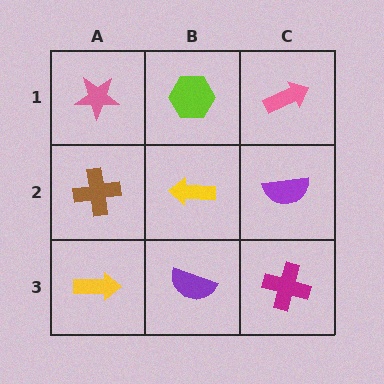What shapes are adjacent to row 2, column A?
A pink star (row 1, column A), a yellow arrow (row 3, column A), a yellow arrow (row 2, column B).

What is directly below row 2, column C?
A magenta cross.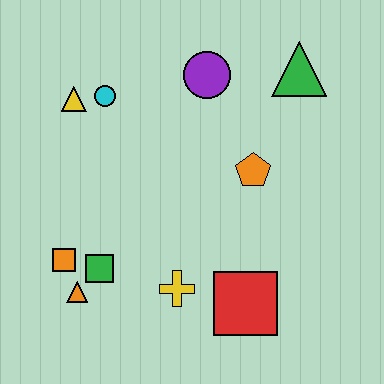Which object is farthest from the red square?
The yellow triangle is farthest from the red square.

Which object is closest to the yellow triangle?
The cyan circle is closest to the yellow triangle.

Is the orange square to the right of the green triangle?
No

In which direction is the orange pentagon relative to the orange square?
The orange pentagon is to the right of the orange square.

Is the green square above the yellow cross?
Yes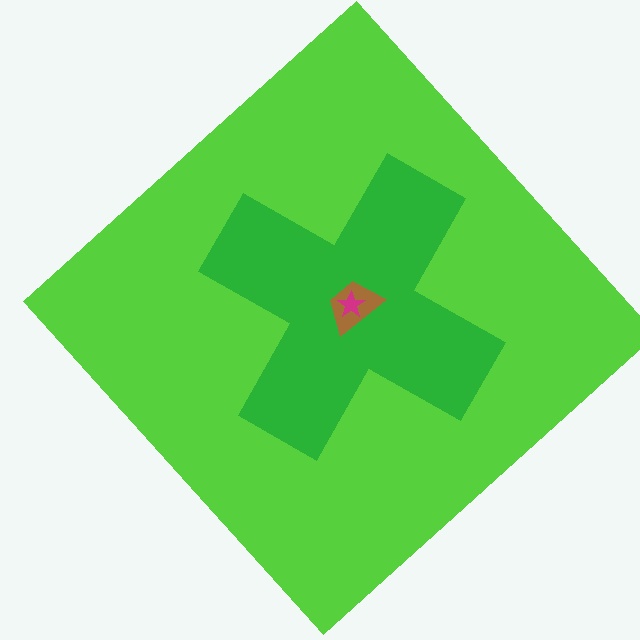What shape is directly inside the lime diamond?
The green cross.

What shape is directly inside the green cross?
The brown trapezoid.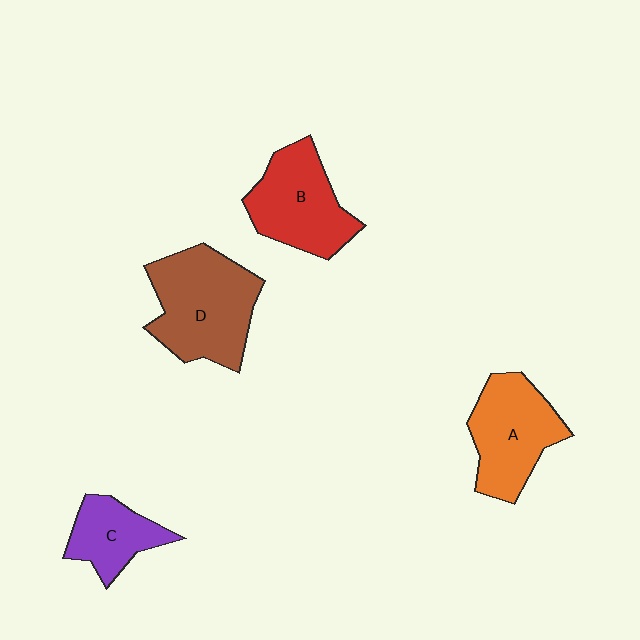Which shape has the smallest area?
Shape C (purple).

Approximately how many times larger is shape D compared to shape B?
Approximately 1.2 times.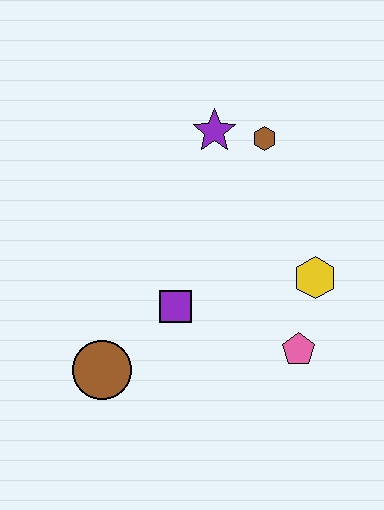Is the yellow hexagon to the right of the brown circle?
Yes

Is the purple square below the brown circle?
No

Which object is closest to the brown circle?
The purple square is closest to the brown circle.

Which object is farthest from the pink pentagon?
The purple star is farthest from the pink pentagon.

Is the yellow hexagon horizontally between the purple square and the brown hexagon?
No